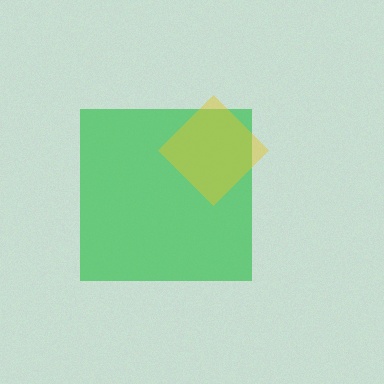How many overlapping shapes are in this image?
There are 2 overlapping shapes in the image.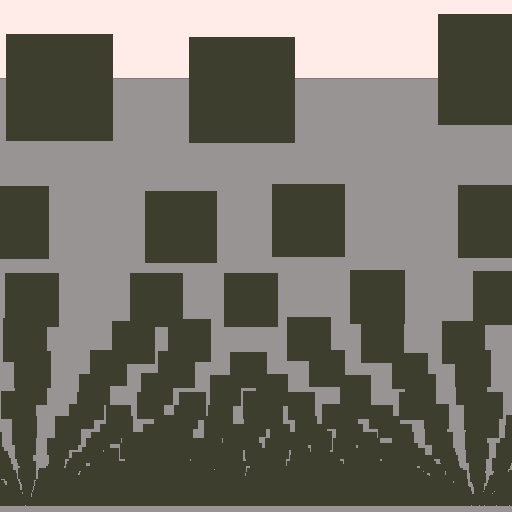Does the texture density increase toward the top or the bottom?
Density increases toward the bottom.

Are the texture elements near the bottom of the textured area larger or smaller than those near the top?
Smaller. The gradient is inverted — elements near the bottom are smaller and denser.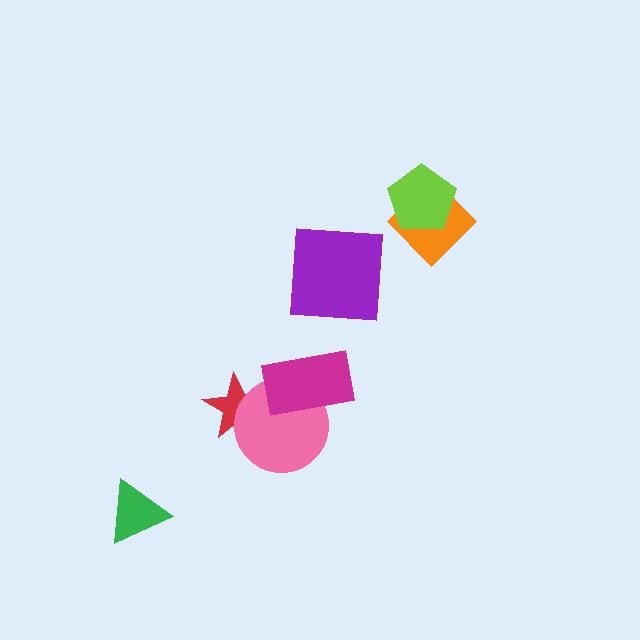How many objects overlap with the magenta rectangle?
1 object overlaps with the magenta rectangle.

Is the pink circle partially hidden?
Yes, it is partially covered by another shape.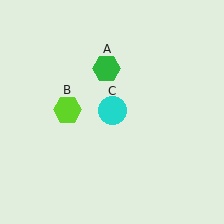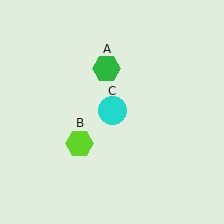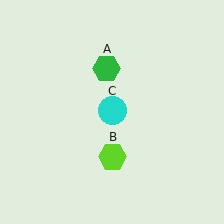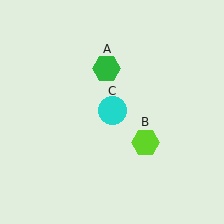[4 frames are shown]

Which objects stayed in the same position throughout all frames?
Green hexagon (object A) and cyan circle (object C) remained stationary.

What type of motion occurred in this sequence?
The lime hexagon (object B) rotated counterclockwise around the center of the scene.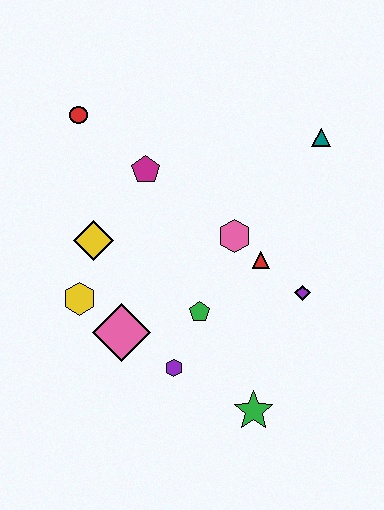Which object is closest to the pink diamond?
The yellow hexagon is closest to the pink diamond.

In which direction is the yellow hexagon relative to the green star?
The yellow hexagon is to the left of the green star.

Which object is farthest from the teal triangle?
The yellow hexagon is farthest from the teal triangle.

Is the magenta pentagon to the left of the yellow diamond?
No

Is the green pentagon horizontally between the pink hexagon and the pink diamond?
Yes